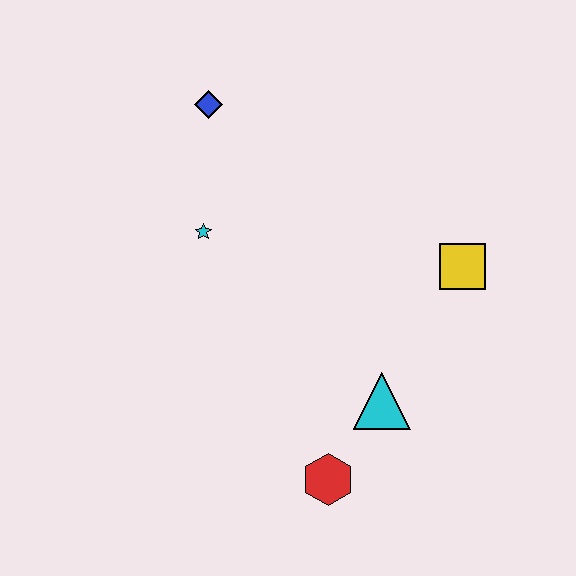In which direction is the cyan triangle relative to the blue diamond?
The cyan triangle is below the blue diamond.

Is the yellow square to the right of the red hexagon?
Yes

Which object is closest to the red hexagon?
The cyan triangle is closest to the red hexagon.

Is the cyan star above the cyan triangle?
Yes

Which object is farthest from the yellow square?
The blue diamond is farthest from the yellow square.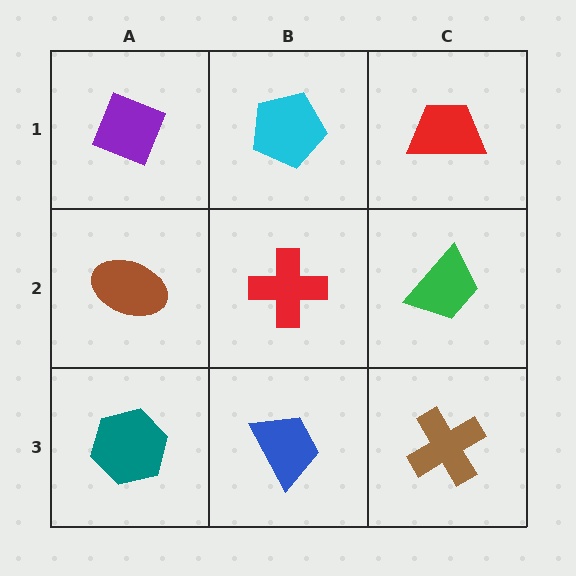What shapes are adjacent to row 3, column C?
A green trapezoid (row 2, column C), a blue trapezoid (row 3, column B).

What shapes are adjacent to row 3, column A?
A brown ellipse (row 2, column A), a blue trapezoid (row 3, column B).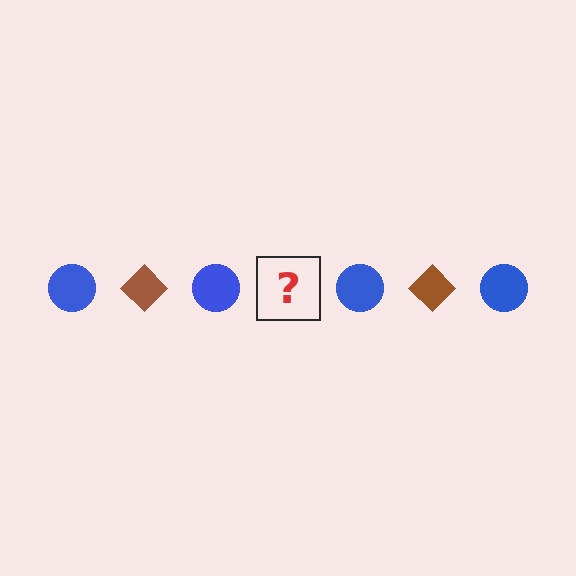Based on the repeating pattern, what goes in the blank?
The blank should be a brown diamond.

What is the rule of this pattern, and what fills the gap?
The rule is that the pattern alternates between blue circle and brown diamond. The gap should be filled with a brown diamond.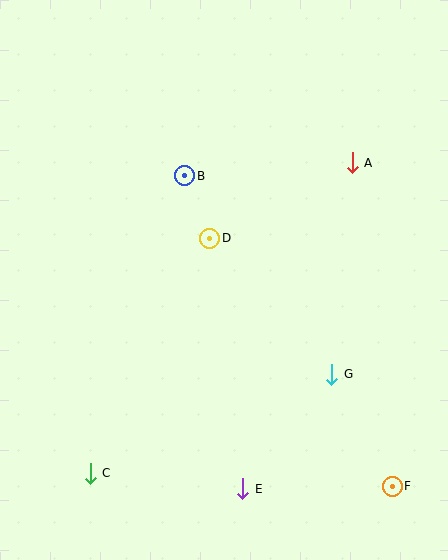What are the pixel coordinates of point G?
Point G is at (332, 374).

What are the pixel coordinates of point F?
Point F is at (392, 486).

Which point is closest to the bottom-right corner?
Point F is closest to the bottom-right corner.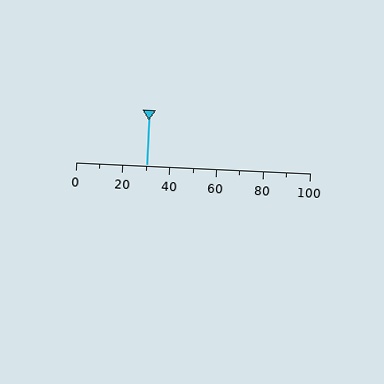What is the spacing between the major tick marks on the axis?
The major ticks are spaced 20 apart.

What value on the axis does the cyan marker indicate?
The marker indicates approximately 30.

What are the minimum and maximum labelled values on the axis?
The axis runs from 0 to 100.